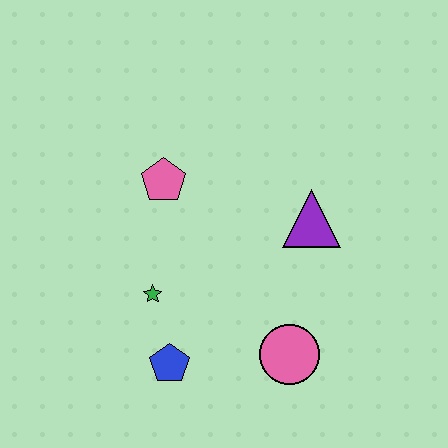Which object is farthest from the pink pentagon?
The pink circle is farthest from the pink pentagon.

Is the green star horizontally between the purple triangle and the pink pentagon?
No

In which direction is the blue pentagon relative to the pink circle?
The blue pentagon is to the left of the pink circle.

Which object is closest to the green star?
The blue pentagon is closest to the green star.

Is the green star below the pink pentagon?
Yes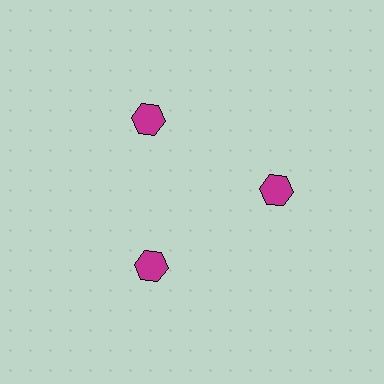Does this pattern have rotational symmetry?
Yes, this pattern has 3-fold rotational symmetry. It looks the same after rotating 120 degrees around the center.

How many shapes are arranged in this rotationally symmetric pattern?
There are 3 shapes, arranged in 3 groups of 1.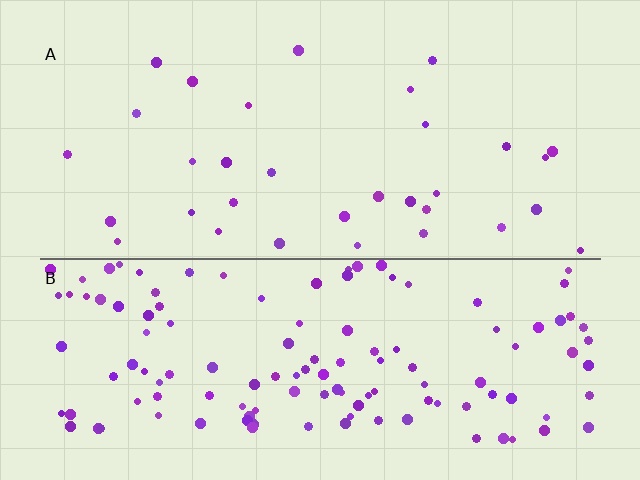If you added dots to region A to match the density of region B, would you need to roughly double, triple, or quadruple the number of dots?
Approximately quadruple.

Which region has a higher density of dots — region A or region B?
B (the bottom).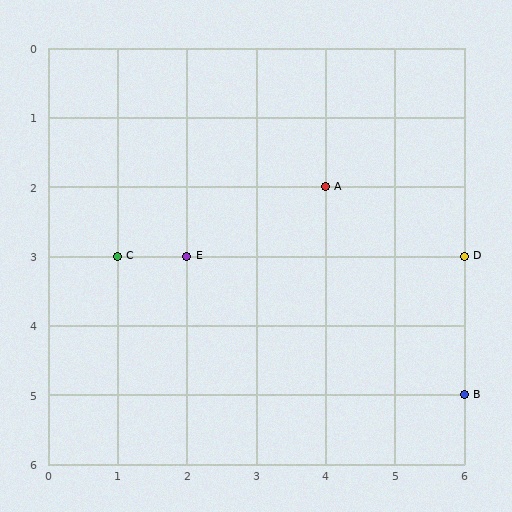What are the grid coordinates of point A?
Point A is at grid coordinates (4, 2).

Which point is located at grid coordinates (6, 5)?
Point B is at (6, 5).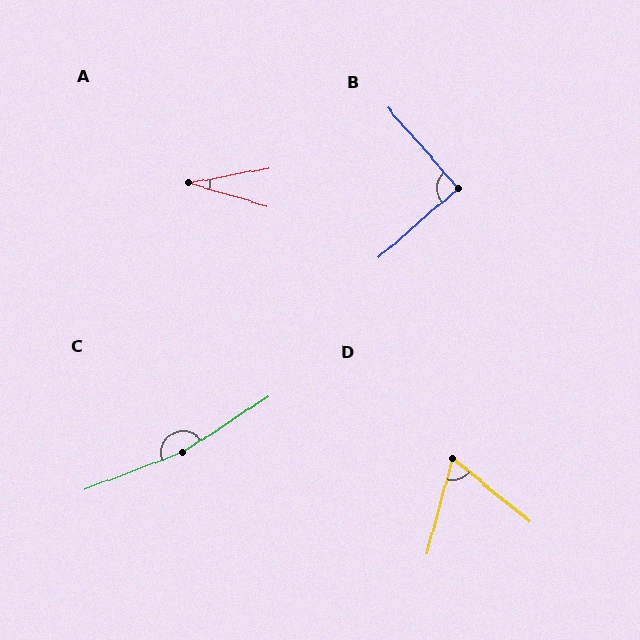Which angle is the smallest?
A, at approximately 27 degrees.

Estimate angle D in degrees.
Approximately 66 degrees.